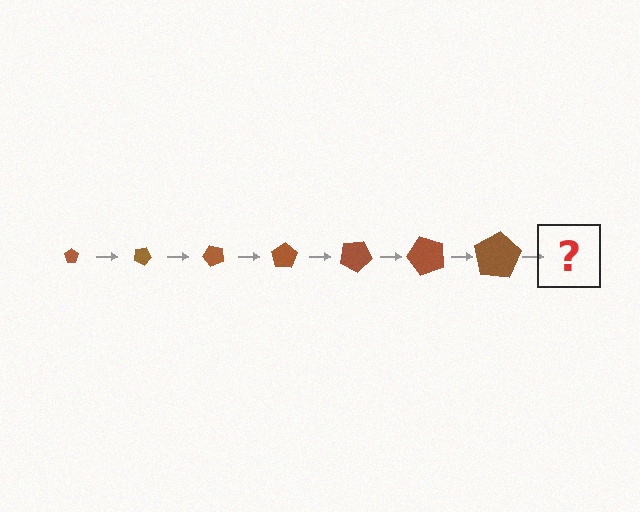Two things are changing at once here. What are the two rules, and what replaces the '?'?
The two rules are that the pentagon grows larger each step and it rotates 25 degrees each step. The '?' should be a pentagon, larger than the previous one and rotated 175 degrees from the start.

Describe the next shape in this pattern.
It should be a pentagon, larger than the previous one and rotated 175 degrees from the start.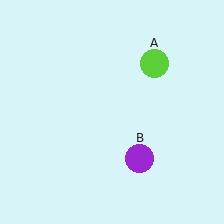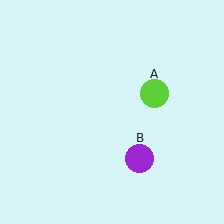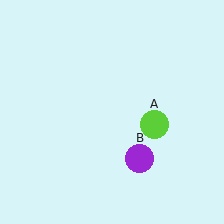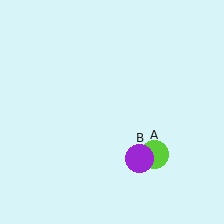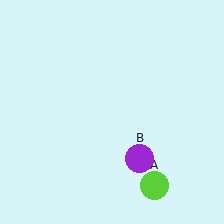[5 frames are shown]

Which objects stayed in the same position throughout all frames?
Purple circle (object B) remained stationary.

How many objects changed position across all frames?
1 object changed position: lime circle (object A).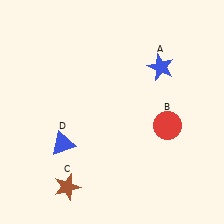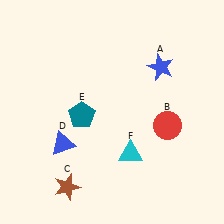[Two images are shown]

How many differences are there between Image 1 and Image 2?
There are 2 differences between the two images.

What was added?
A teal pentagon (E), a cyan triangle (F) were added in Image 2.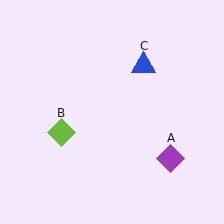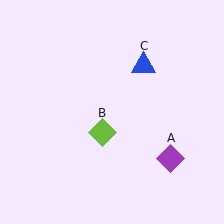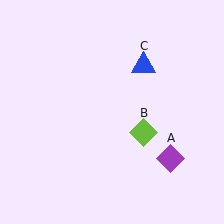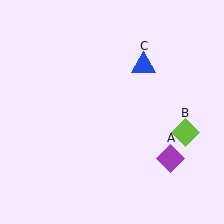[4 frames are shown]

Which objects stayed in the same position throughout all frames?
Purple diamond (object A) and blue triangle (object C) remained stationary.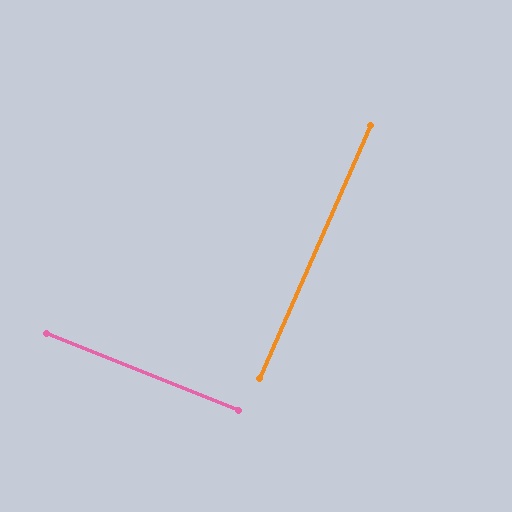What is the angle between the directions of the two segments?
Approximately 88 degrees.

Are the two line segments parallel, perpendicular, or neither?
Perpendicular — they meet at approximately 88°.